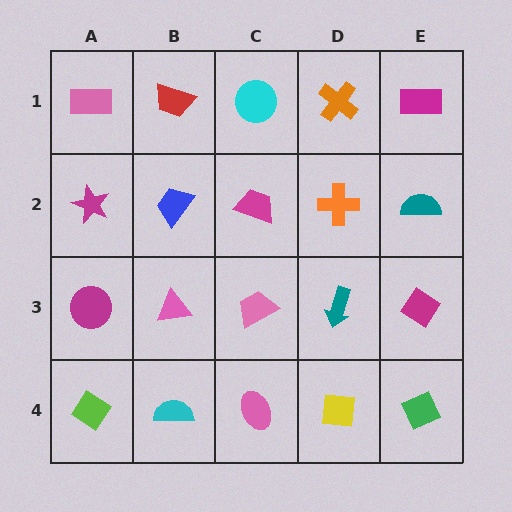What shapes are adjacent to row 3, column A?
A magenta star (row 2, column A), a lime diamond (row 4, column A), a pink triangle (row 3, column B).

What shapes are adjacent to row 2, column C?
A cyan circle (row 1, column C), a pink trapezoid (row 3, column C), a blue trapezoid (row 2, column B), an orange cross (row 2, column D).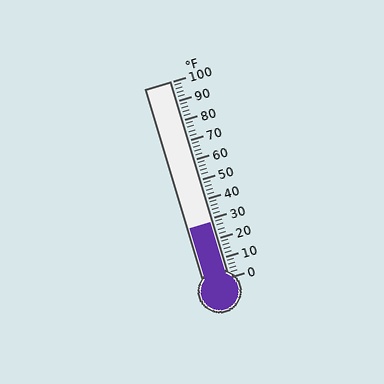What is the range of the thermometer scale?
The thermometer scale ranges from 0°F to 100°F.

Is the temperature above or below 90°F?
The temperature is below 90°F.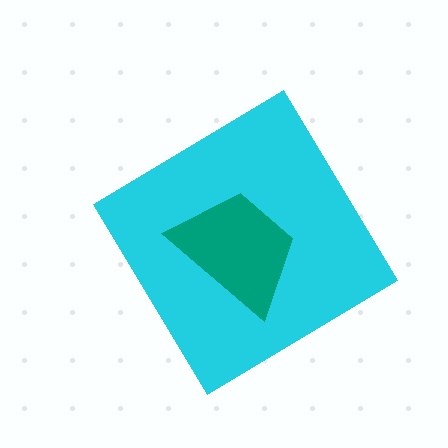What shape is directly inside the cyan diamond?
The teal trapezoid.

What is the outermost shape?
The cyan diamond.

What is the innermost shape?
The teal trapezoid.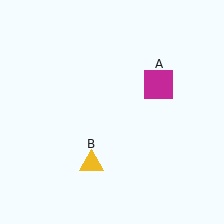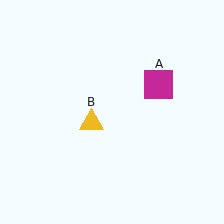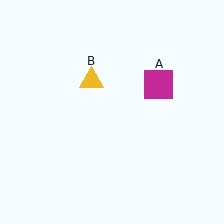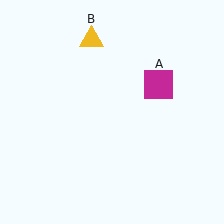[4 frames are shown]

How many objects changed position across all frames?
1 object changed position: yellow triangle (object B).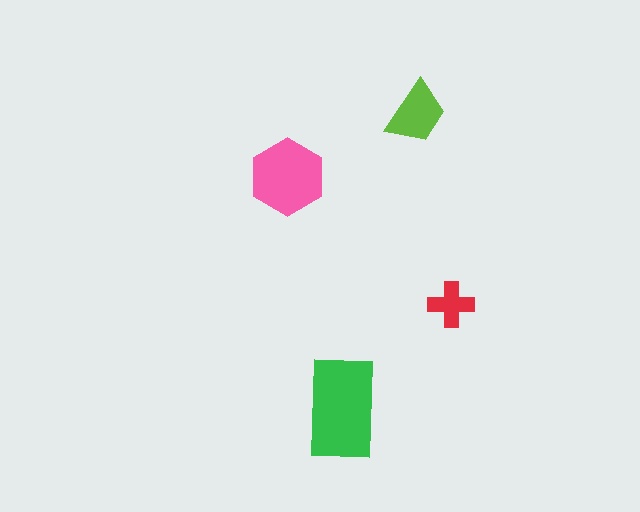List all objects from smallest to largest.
The red cross, the lime trapezoid, the pink hexagon, the green rectangle.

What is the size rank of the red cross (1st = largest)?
4th.